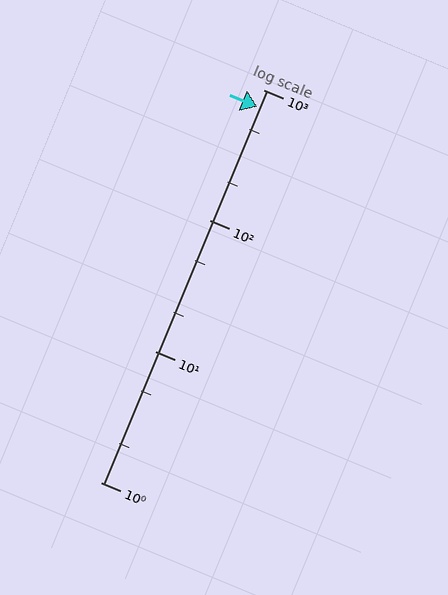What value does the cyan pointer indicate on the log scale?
The pointer indicates approximately 740.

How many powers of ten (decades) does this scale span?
The scale spans 3 decades, from 1 to 1000.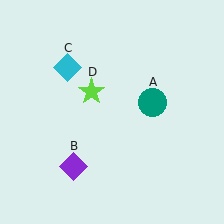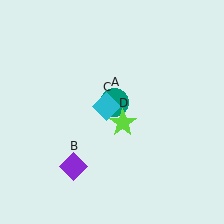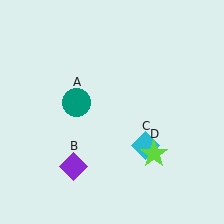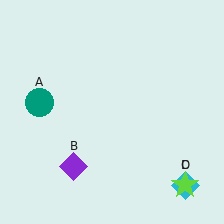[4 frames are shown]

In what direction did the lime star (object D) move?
The lime star (object D) moved down and to the right.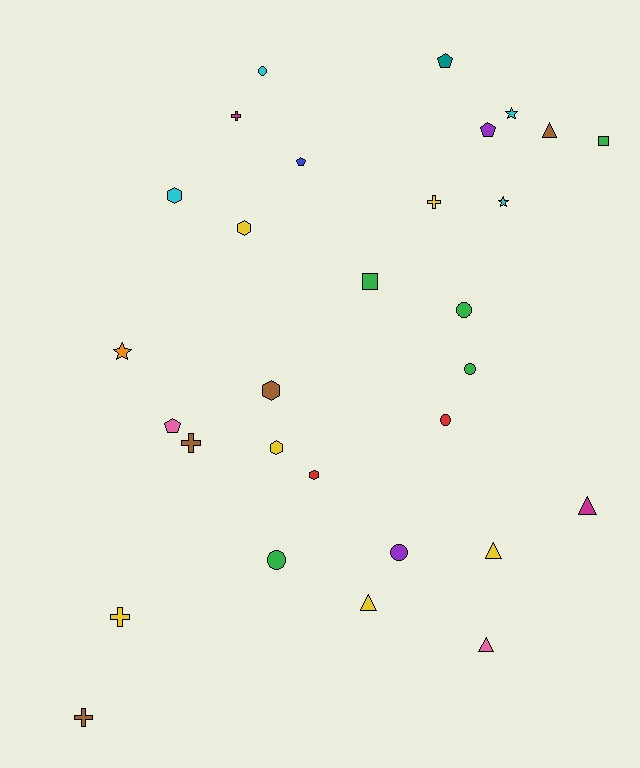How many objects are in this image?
There are 30 objects.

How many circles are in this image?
There are 6 circles.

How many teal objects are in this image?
There is 1 teal object.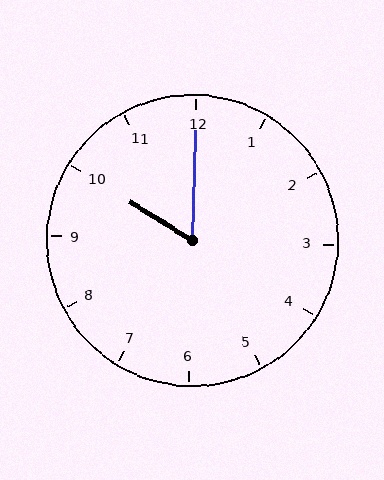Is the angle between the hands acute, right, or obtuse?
It is acute.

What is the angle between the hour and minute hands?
Approximately 60 degrees.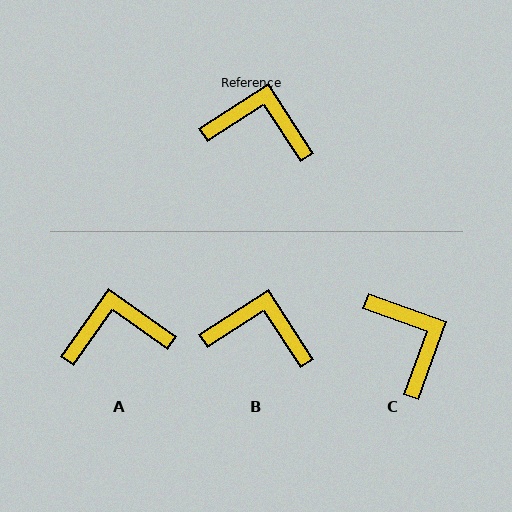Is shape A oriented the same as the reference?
No, it is off by about 22 degrees.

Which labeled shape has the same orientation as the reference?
B.